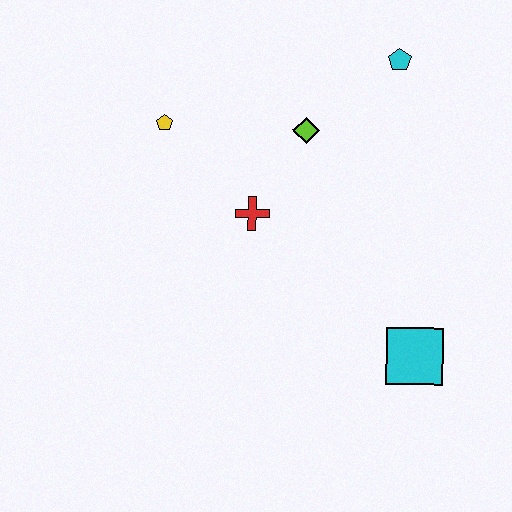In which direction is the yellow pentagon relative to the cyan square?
The yellow pentagon is to the left of the cyan square.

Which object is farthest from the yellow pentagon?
The cyan square is farthest from the yellow pentagon.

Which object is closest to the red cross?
The lime diamond is closest to the red cross.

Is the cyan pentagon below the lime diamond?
No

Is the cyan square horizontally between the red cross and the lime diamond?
No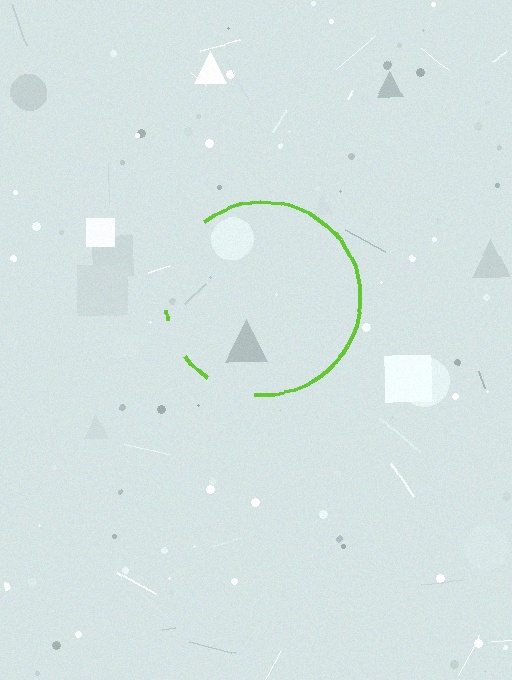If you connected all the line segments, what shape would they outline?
They would outline a circle.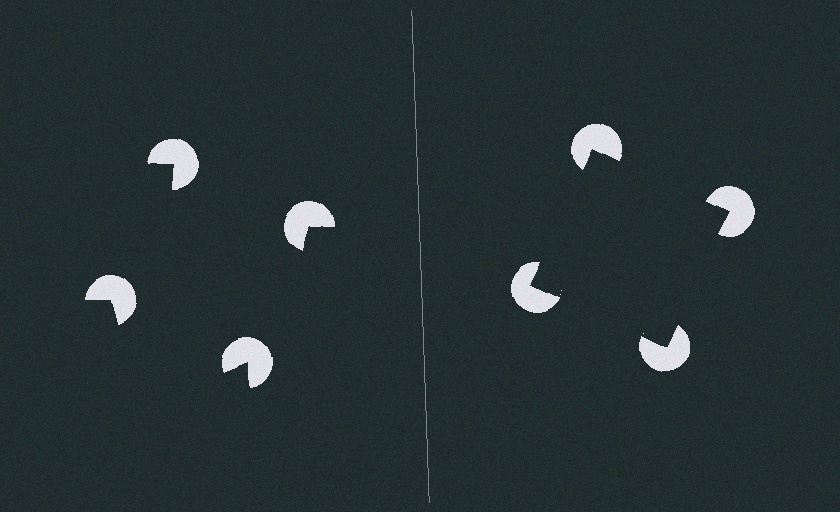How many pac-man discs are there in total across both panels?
8 — 4 on each side.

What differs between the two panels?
The pac-man discs are positioned identically on both sides; only the wedge orientations differ. On the right they align to a square; on the left they are misaligned.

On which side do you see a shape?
An illusory square appears on the right side. On the left side the wedge cuts are rotated, so no coherent shape forms.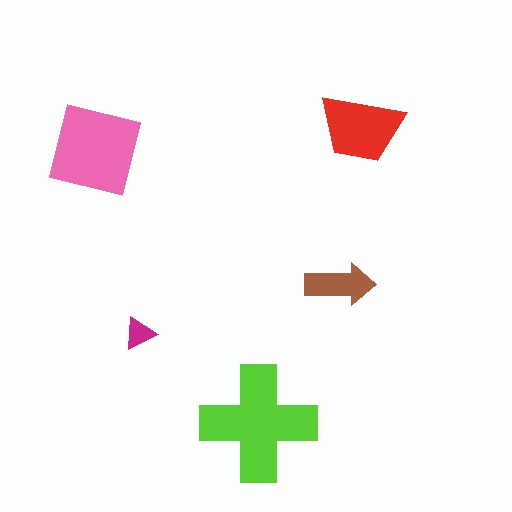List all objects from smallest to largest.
The magenta triangle, the brown arrow, the red trapezoid, the pink square, the lime cross.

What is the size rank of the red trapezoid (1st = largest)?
3rd.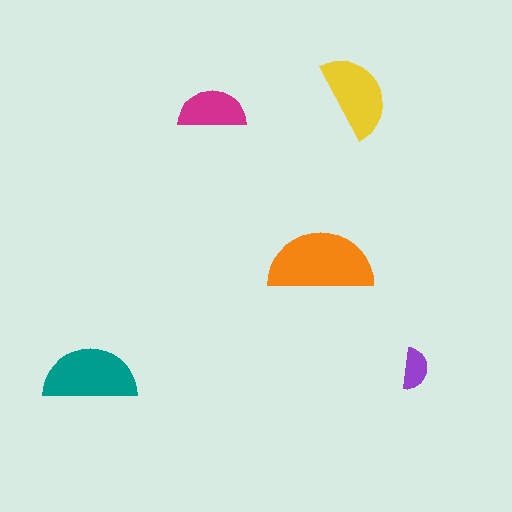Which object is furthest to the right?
The purple semicircle is rightmost.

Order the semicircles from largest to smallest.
the orange one, the teal one, the yellow one, the magenta one, the purple one.